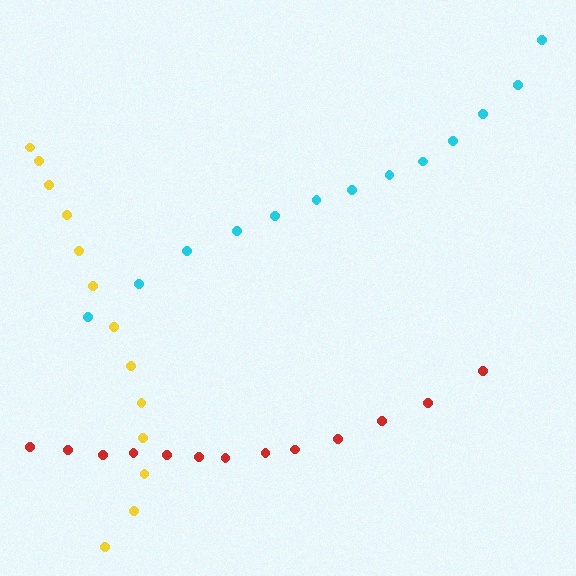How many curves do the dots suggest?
There are 3 distinct paths.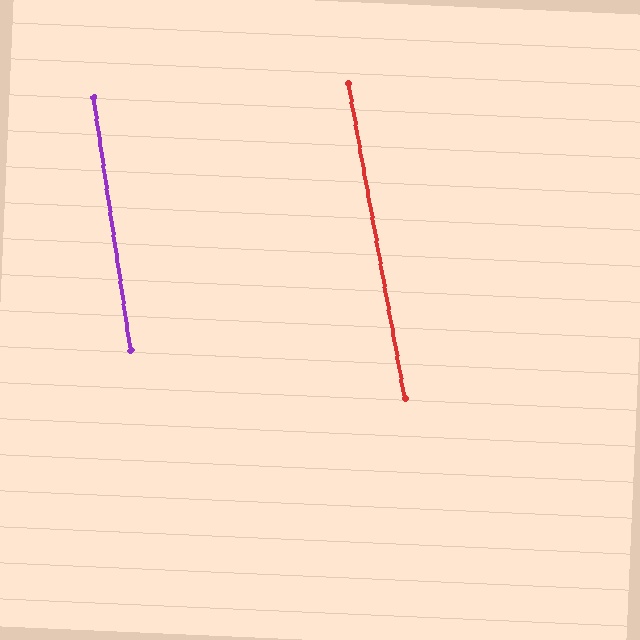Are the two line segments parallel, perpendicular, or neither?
Parallel — their directions differ by only 1.7°.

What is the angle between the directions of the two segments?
Approximately 2 degrees.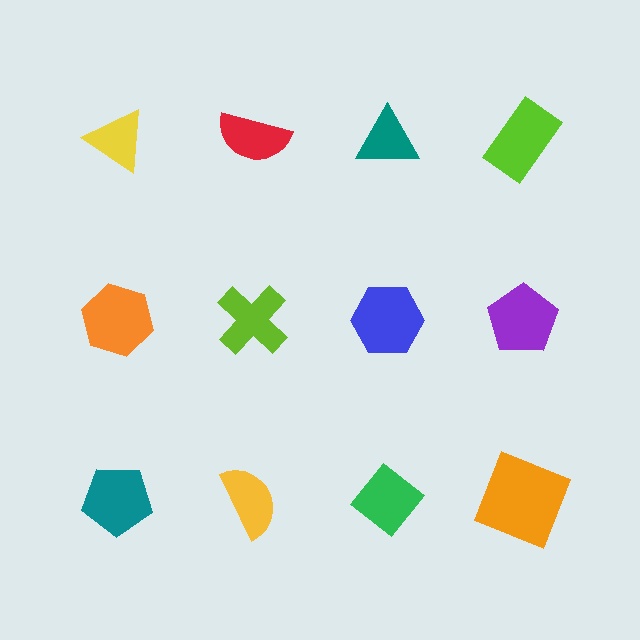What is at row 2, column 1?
An orange hexagon.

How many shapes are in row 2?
4 shapes.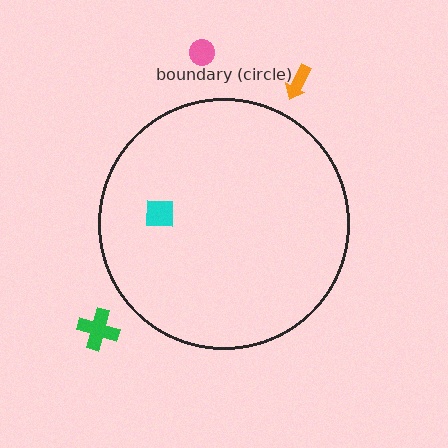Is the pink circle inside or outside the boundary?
Outside.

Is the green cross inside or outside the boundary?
Outside.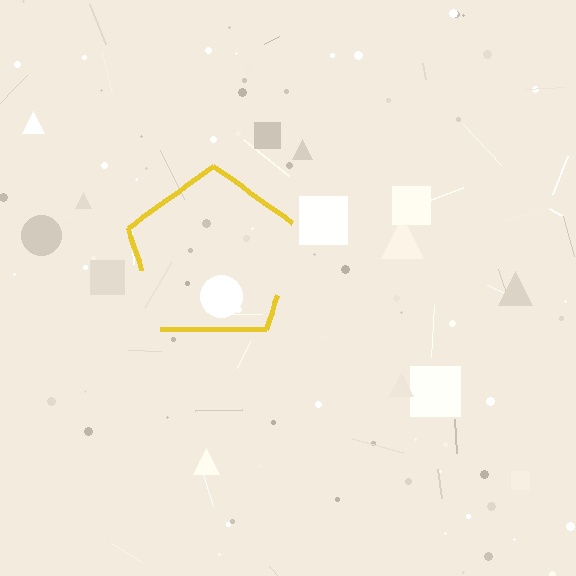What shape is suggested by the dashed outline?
The dashed outline suggests a pentagon.